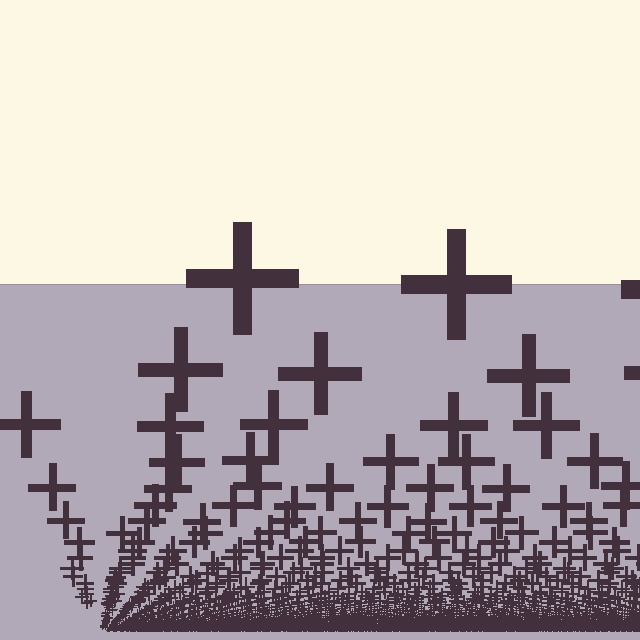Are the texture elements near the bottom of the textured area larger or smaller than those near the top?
Smaller. The gradient is inverted — elements near the bottom are smaller and denser.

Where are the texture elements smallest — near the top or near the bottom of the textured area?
Near the bottom.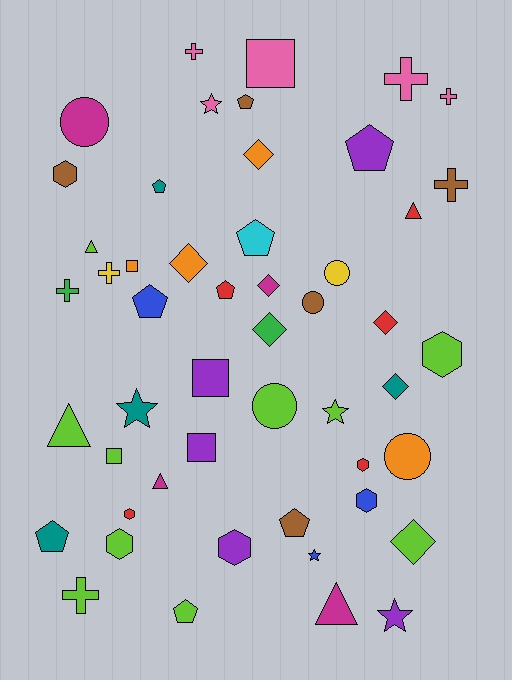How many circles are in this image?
There are 5 circles.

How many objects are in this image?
There are 50 objects.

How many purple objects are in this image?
There are 5 purple objects.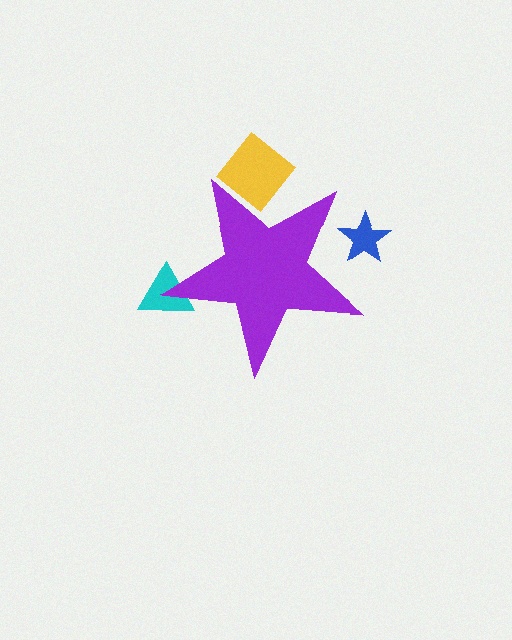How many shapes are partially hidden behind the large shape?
3 shapes are partially hidden.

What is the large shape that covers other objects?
A purple star.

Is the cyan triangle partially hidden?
Yes, the cyan triangle is partially hidden behind the purple star.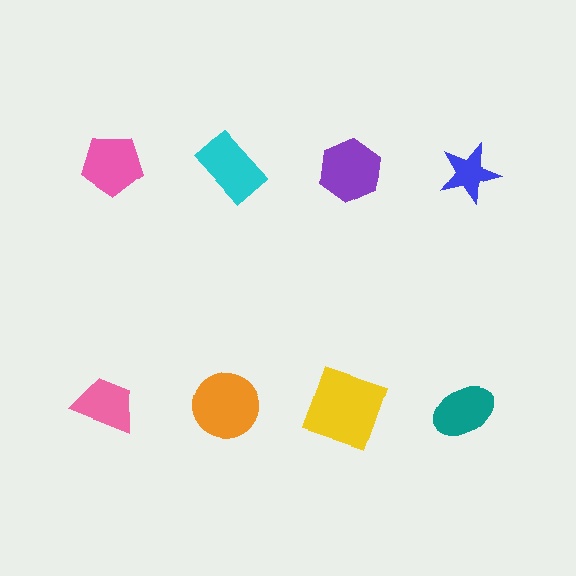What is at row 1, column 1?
A pink pentagon.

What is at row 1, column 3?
A purple hexagon.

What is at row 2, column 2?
An orange circle.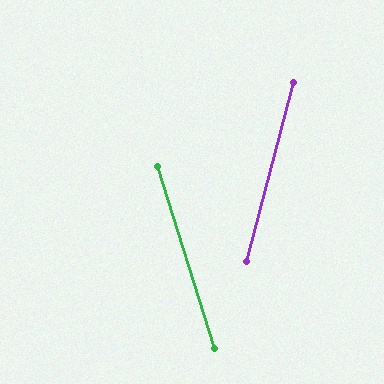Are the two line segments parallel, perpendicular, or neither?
Neither parallel nor perpendicular — they differ by about 32°.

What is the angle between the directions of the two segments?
Approximately 32 degrees.